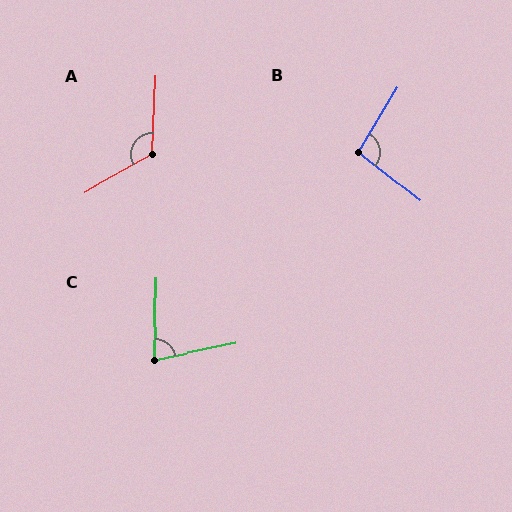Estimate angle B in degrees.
Approximately 97 degrees.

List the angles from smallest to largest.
C (77°), B (97°), A (122°).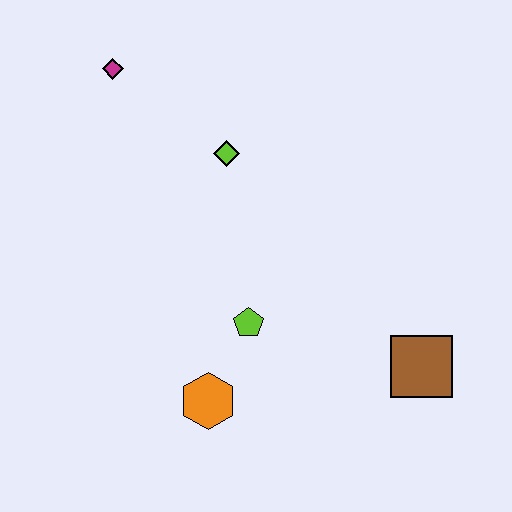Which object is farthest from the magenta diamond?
The brown square is farthest from the magenta diamond.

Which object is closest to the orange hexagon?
The lime pentagon is closest to the orange hexagon.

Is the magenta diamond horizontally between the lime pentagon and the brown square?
No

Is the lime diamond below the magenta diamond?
Yes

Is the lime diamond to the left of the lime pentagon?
Yes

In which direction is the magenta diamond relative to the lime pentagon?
The magenta diamond is above the lime pentagon.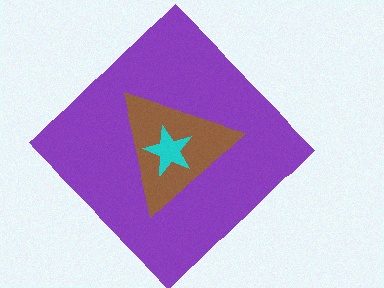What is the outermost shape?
The purple diamond.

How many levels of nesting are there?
3.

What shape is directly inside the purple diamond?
The brown triangle.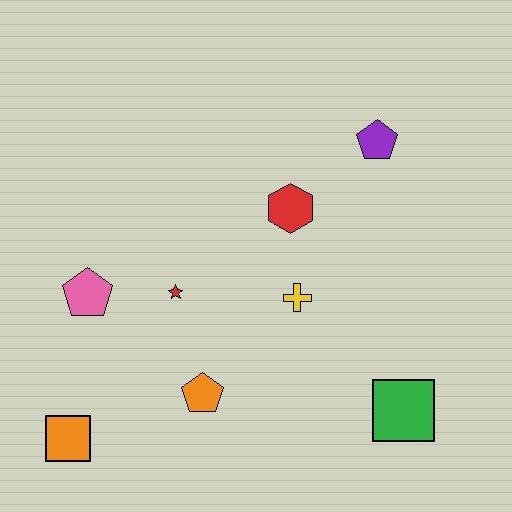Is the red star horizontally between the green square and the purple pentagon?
No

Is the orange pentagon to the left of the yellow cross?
Yes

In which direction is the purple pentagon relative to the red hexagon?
The purple pentagon is to the right of the red hexagon.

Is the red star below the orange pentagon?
No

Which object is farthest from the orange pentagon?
The purple pentagon is farthest from the orange pentagon.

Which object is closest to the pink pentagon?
The red star is closest to the pink pentagon.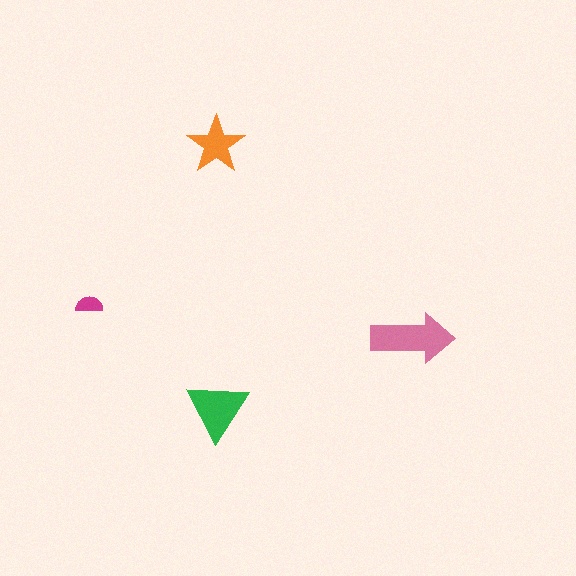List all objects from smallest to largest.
The magenta semicircle, the orange star, the green triangle, the pink arrow.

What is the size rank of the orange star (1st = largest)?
3rd.